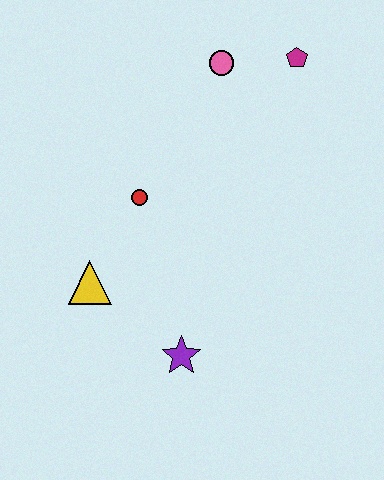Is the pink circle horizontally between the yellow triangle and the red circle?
No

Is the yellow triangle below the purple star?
No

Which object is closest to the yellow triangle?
The red circle is closest to the yellow triangle.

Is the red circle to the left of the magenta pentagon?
Yes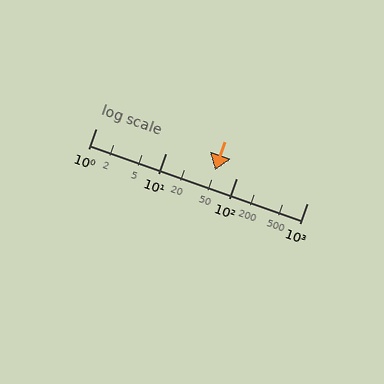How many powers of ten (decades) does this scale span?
The scale spans 3 decades, from 1 to 1000.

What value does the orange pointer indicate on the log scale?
The pointer indicates approximately 50.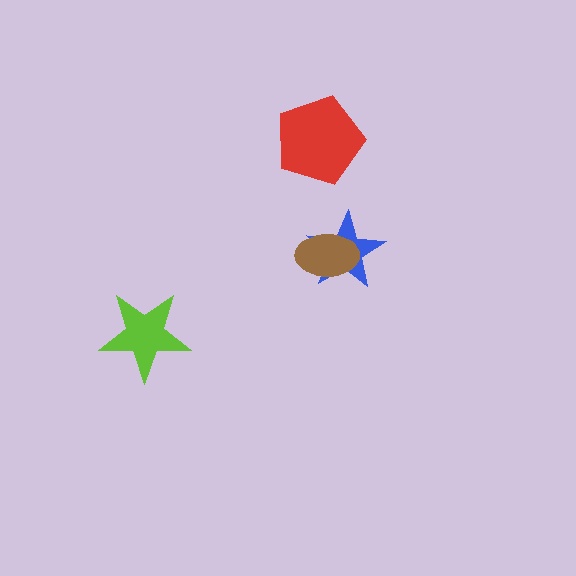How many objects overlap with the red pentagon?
0 objects overlap with the red pentagon.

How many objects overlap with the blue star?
1 object overlaps with the blue star.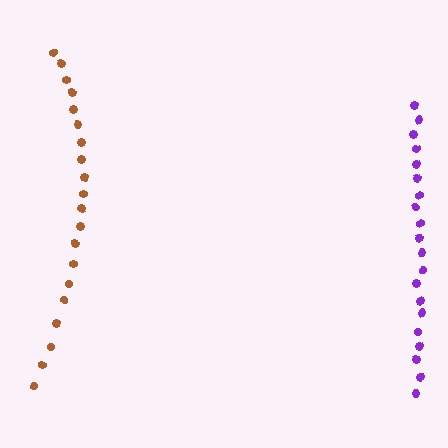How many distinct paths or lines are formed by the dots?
There are 2 distinct paths.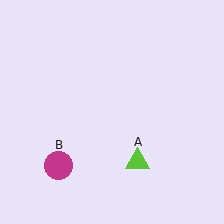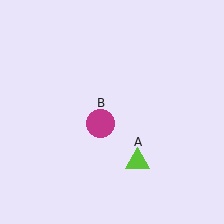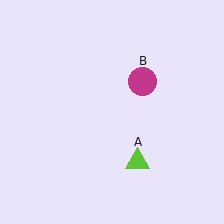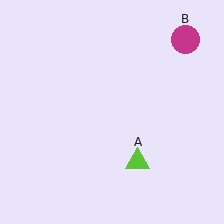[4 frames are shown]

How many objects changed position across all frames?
1 object changed position: magenta circle (object B).